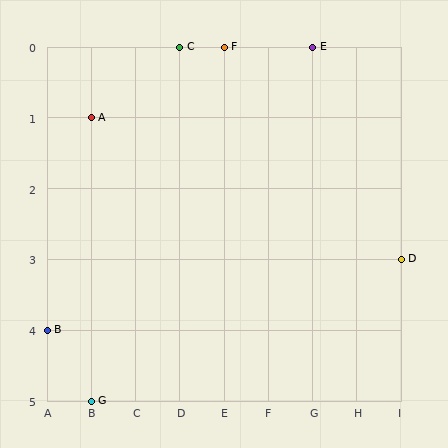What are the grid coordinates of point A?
Point A is at grid coordinates (B, 1).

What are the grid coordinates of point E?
Point E is at grid coordinates (G, 0).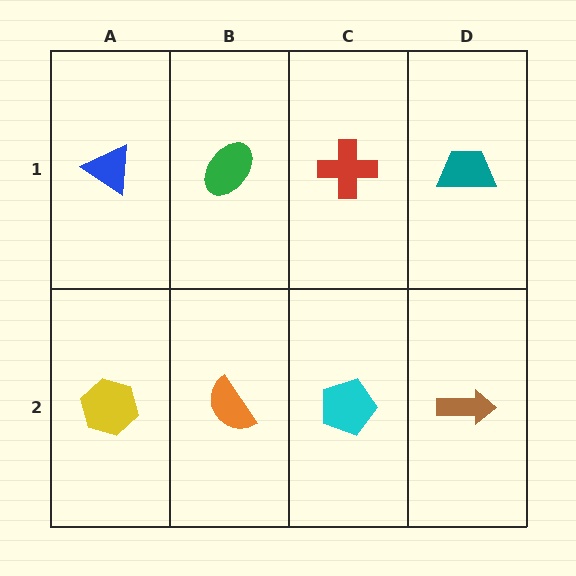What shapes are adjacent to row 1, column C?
A cyan pentagon (row 2, column C), a green ellipse (row 1, column B), a teal trapezoid (row 1, column D).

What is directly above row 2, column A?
A blue triangle.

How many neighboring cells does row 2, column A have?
2.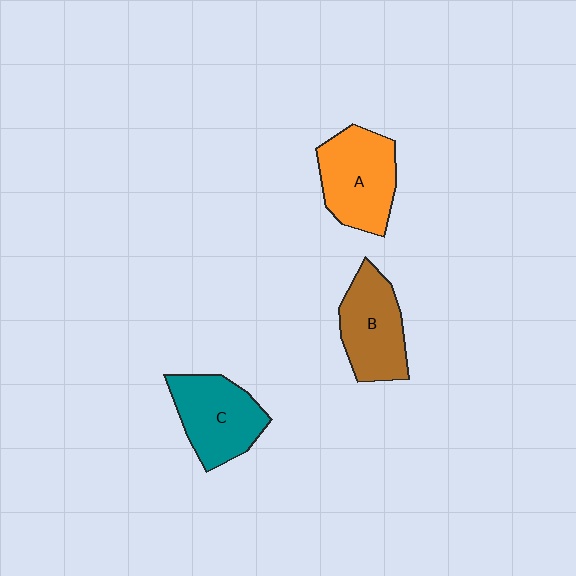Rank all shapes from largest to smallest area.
From largest to smallest: A (orange), C (teal), B (brown).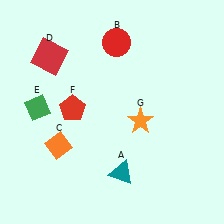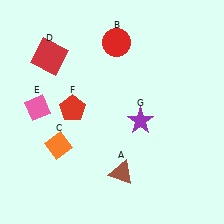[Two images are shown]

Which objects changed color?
A changed from teal to brown. E changed from green to pink. G changed from orange to purple.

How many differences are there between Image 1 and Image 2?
There are 3 differences between the two images.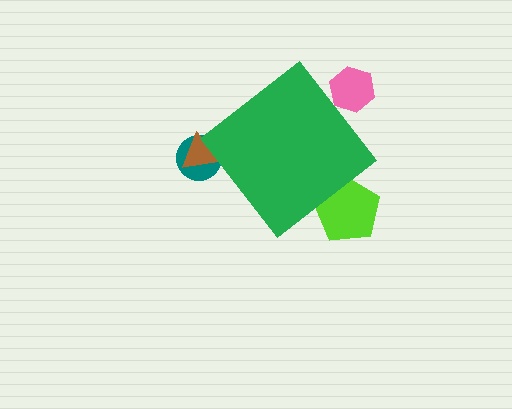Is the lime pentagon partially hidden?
Yes, the lime pentagon is partially hidden behind the green diamond.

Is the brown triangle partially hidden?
Yes, the brown triangle is partially hidden behind the green diamond.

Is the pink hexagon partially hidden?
Yes, the pink hexagon is partially hidden behind the green diamond.